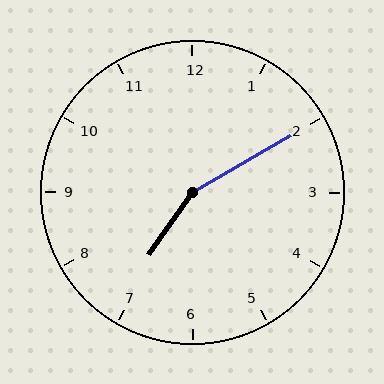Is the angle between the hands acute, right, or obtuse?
It is obtuse.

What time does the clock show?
7:10.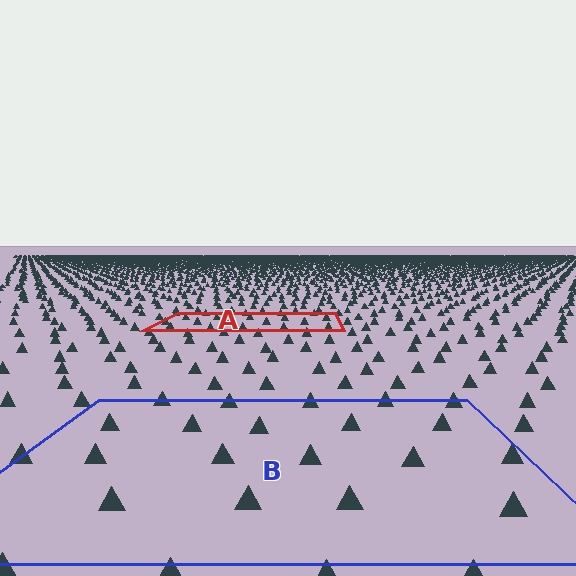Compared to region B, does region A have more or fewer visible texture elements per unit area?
Region A has more texture elements per unit area — they are packed more densely because it is farther away.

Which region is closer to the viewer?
Region B is closer. The texture elements there are larger and more spread out.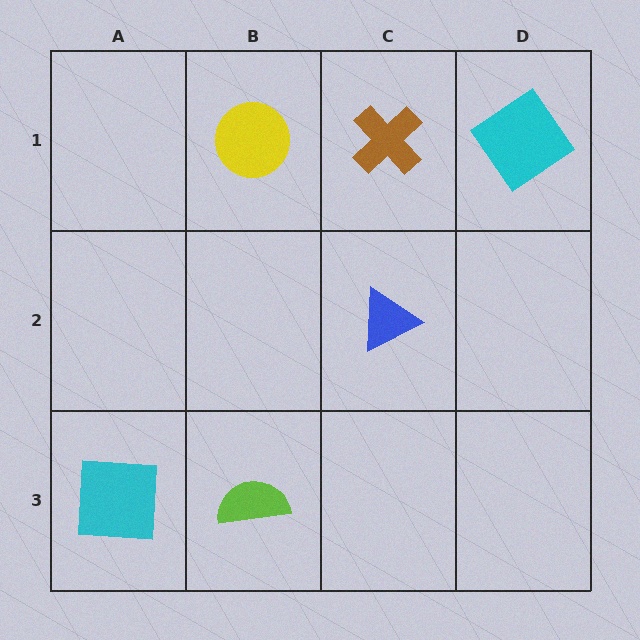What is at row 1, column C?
A brown cross.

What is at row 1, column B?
A yellow circle.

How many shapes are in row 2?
1 shape.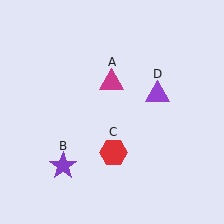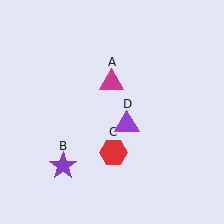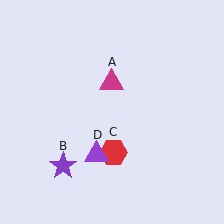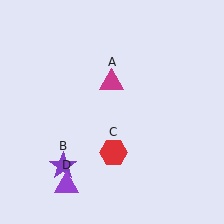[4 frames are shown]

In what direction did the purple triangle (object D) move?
The purple triangle (object D) moved down and to the left.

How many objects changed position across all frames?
1 object changed position: purple triangle (object D).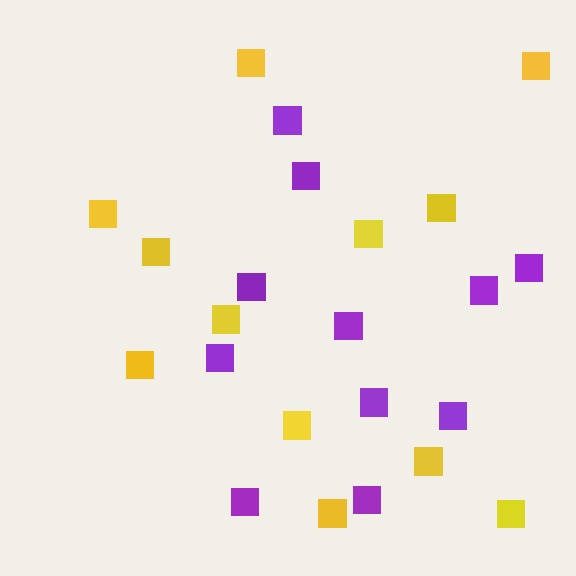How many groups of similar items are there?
There are 2 groups: one group of purple squares (11) and one group of yellow squares (12).